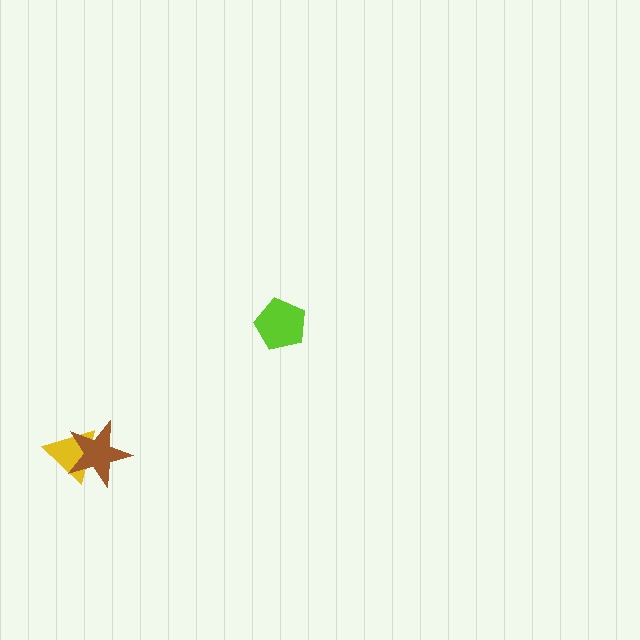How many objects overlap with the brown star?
1 object overlaps with the brown star.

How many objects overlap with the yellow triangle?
1 object overlaps with the yellow triangle.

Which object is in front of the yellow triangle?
The brown star is in front of the yellow triangle.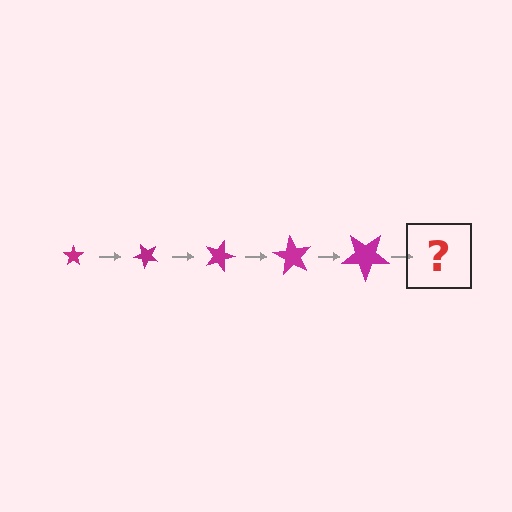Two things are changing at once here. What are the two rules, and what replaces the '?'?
The two rules are that the star grows larger each step and it rotates 45 degrees each step. The '?' should be a star, larger than the previous one and rotated 225 degrees from the start.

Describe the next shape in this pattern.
It should be a star, larger than the previous one and rotated 225 degrees from the start.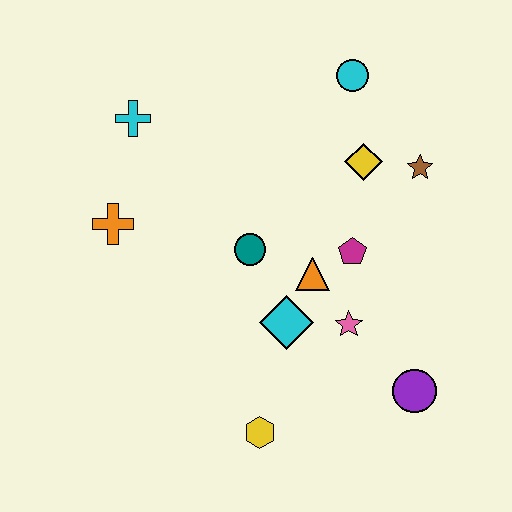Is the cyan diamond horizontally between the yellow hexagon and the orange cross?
No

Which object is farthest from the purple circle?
The cyan cross is farthest from the purple circle.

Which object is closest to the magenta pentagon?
The orange triangle is closest to the magenta pentagon.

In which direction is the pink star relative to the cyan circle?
The pink star is below the cyan circle.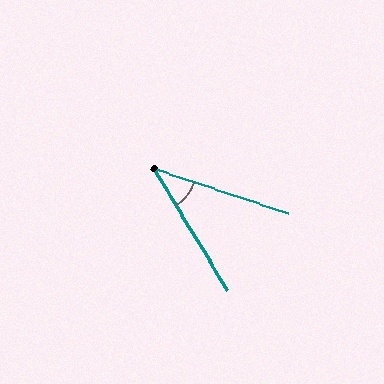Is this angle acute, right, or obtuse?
It is acute.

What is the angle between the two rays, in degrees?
Approximately 40 degrees.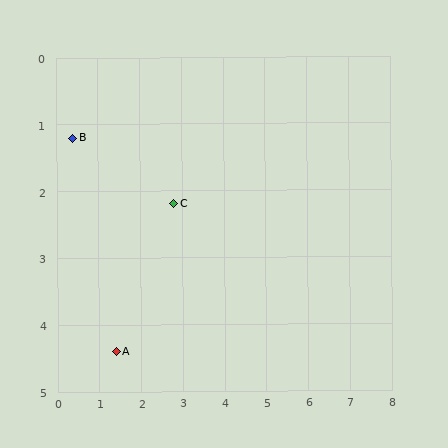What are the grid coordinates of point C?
Point C is at approximately (2.8, 2.2).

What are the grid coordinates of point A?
Point A is at approximately (1.4, 4.4).